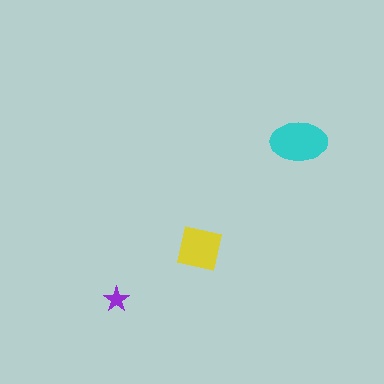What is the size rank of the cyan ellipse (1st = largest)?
1st.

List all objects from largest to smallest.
The cyan ellipse, the yellow square, the purple star.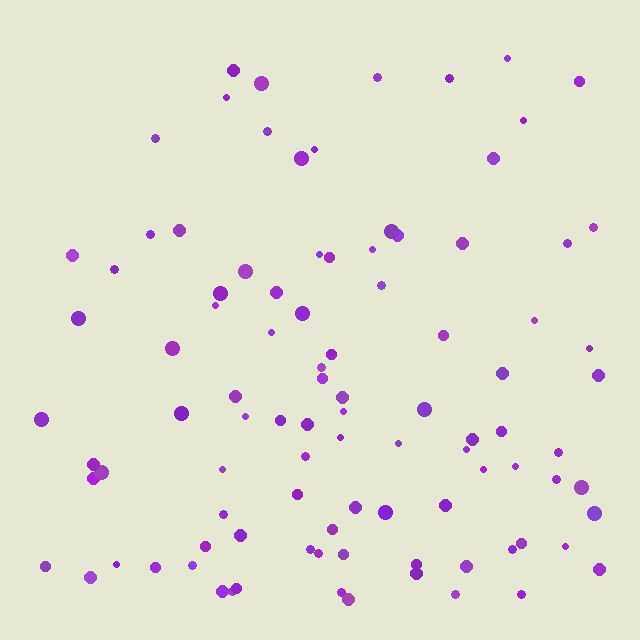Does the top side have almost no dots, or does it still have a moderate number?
Still a moderate number, just noticeably fewer than the bottom.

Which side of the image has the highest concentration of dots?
The bottom.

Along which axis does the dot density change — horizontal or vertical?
Vertical.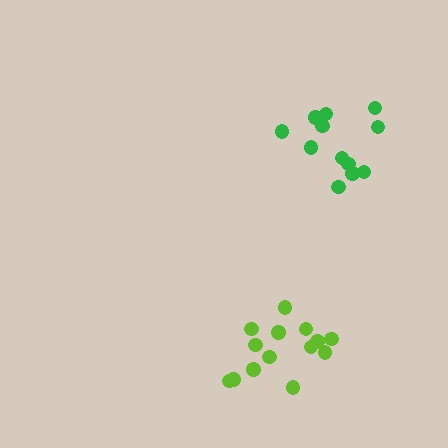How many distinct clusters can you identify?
There are 2 distinct clusters.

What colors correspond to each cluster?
The clusters are colored: green, lime.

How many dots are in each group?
Group 1: 12 dots, Group 2: 14 dots (26 total).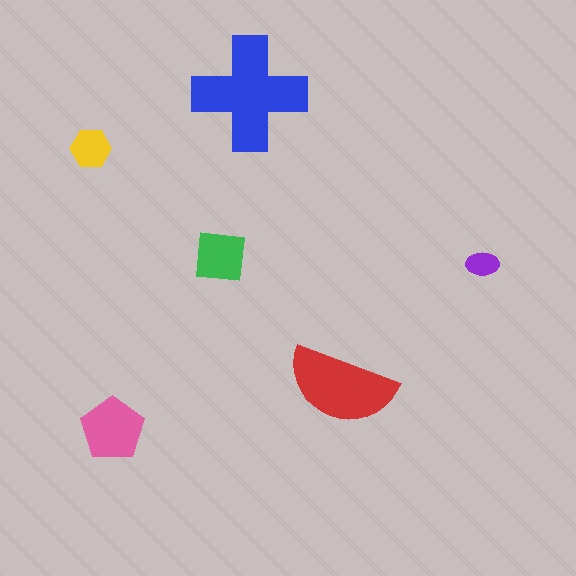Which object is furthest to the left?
The yellow hexagon is leftmost.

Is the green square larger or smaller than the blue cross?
Smaller.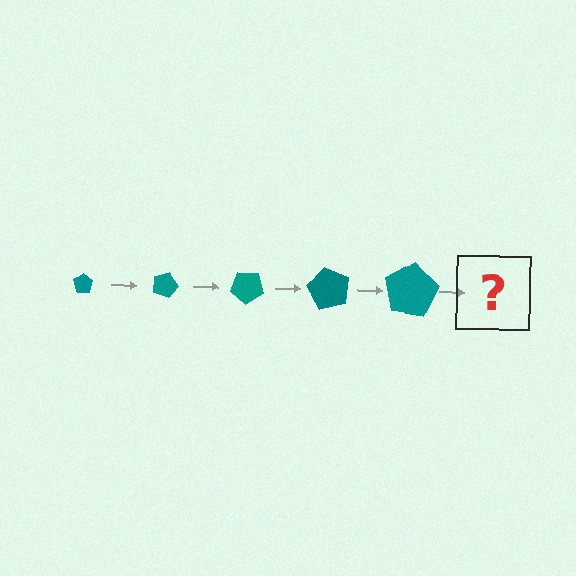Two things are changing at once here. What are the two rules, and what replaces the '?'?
The two rules are that the pentagon grows larger each step and it rotates 20 degrees each step. The '?' should be a pentagon, larger than the previous one and rotated 100 degrees from the start.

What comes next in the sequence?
The next element should be a pentagon, larger than the previous one and rotated 100 degrees from the start.